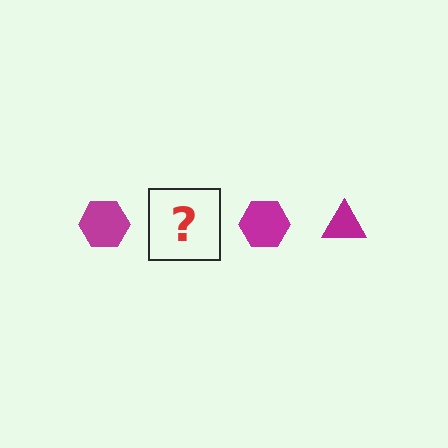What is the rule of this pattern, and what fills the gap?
The rule is that the pattern cycles through hexagon, triangle shapes in magenta. The gap should be filled with a magenta triangle.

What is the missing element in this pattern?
The missing element is a magenta triangle.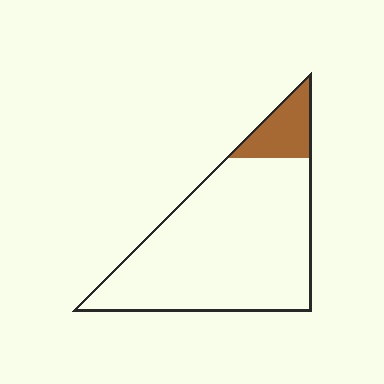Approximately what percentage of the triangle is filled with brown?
Approximately 15%.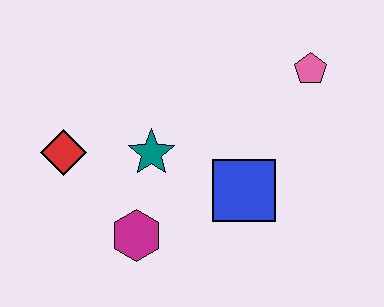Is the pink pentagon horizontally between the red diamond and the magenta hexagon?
No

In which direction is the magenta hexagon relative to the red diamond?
The magenta hexagon is below the red diamond.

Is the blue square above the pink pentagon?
No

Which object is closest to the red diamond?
The teal star is closest to the red diamond.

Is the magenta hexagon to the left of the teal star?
Yes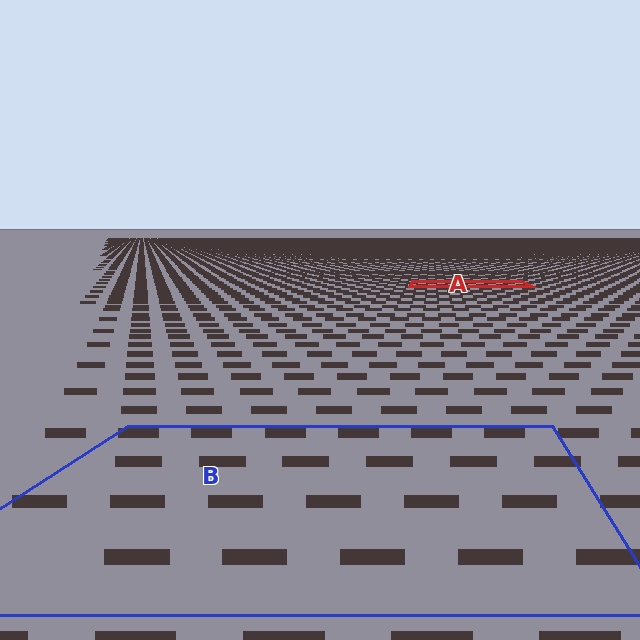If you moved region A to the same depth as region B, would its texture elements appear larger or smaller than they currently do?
They would appear larger. At a closer depth, the same texture elements are projected at a bigger on-screen size.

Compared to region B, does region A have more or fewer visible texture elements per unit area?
Region A has more texture elements per unit area — they are packed more densely because it is farther away.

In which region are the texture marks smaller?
The texture marks are smaller in region A, because it is farther away.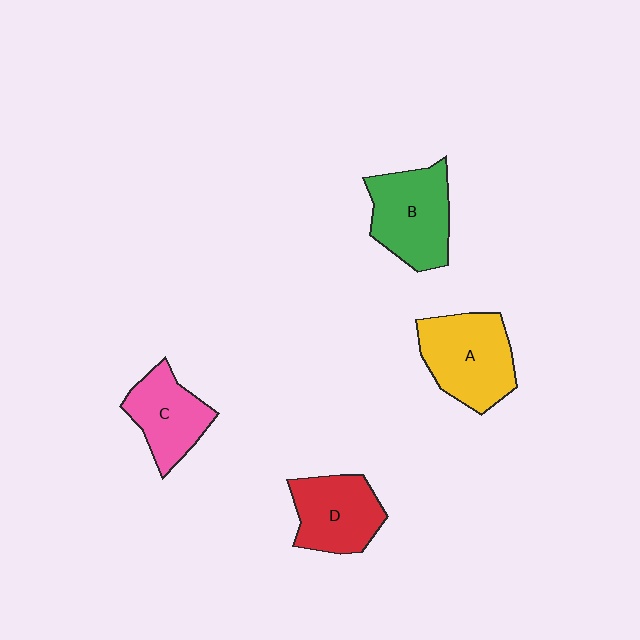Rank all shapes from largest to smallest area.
From largest to smallest: A (yellow), B (green), D (red), C (pink).